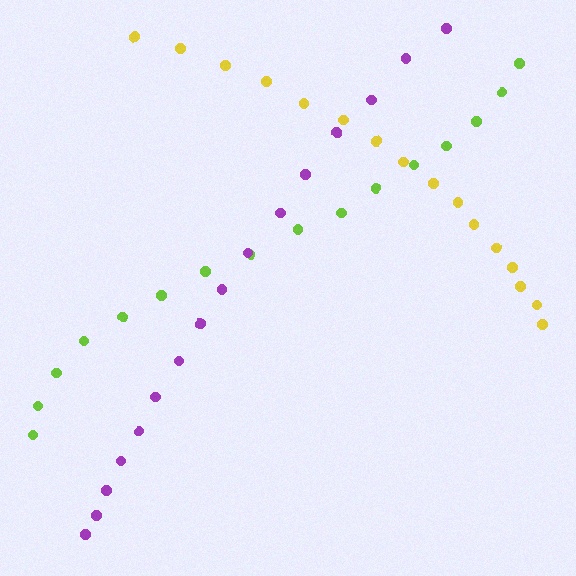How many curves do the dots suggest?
There are 3 distinct paths.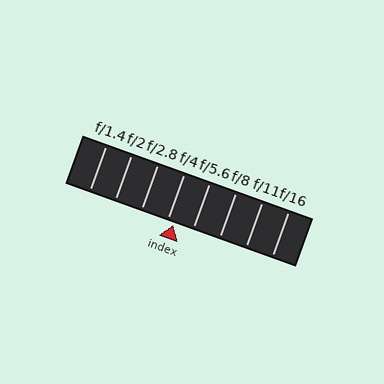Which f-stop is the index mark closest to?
The index mark is closest to f/4.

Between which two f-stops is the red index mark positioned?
The index mark is between f/4 and f/5.6.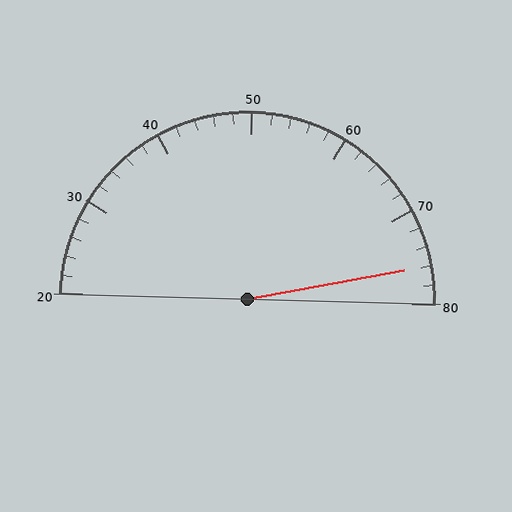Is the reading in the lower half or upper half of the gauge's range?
The reading is in the upper half of the range (20 to 80).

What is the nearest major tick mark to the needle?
The nearest major tick mark is 80.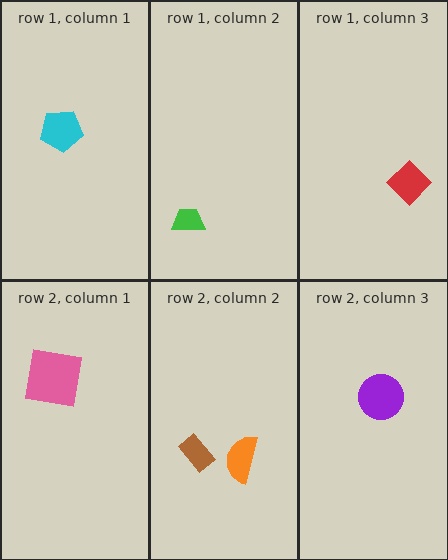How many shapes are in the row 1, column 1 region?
1.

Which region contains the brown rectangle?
The row 2, column 2 region.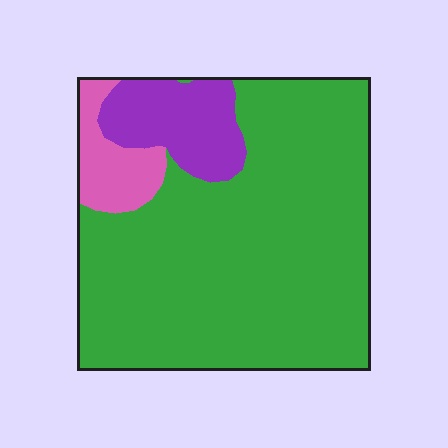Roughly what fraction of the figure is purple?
Purple takes up about one eighth (1/8) of the figure.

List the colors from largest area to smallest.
From largest to smallest: green, purple, pink.